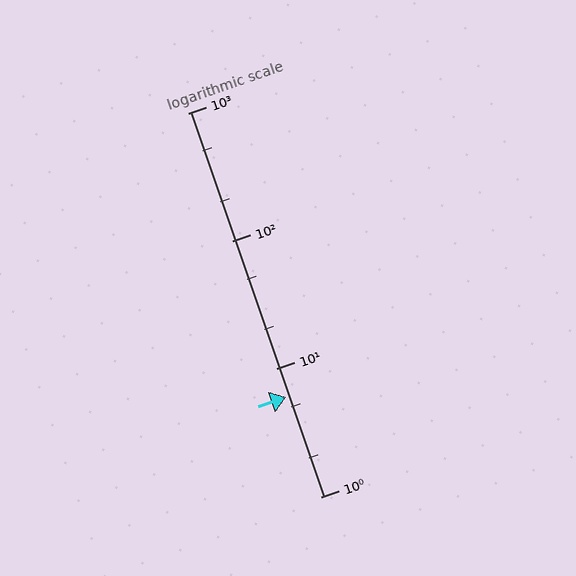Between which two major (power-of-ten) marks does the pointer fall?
The pointer is between 1 and 10.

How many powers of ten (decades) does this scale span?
The scale spans 3 decades, from 1 to 1000.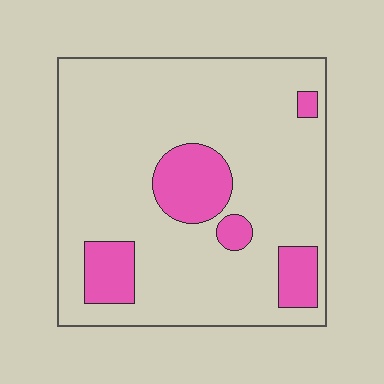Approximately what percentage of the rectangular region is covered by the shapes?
Approximately 15%.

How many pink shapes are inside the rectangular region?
5.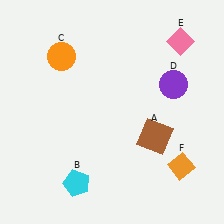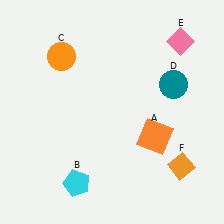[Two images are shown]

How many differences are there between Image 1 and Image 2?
There are 2 differences between the two images.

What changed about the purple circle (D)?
In Image 1, D is purple. In Image 2, it changed to teal.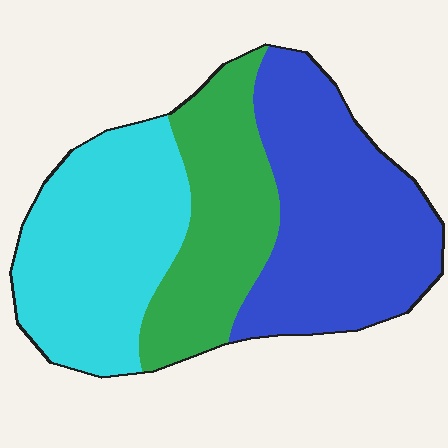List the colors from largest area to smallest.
From largest to smallest: blue, cyan, green.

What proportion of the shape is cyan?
Cyan covers about 35% of the shape.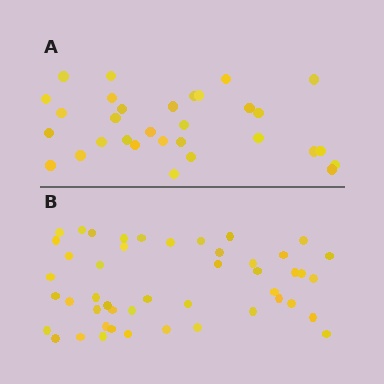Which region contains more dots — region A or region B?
Region B (the bottom region) has more dots.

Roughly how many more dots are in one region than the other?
Region B has approximately 15 more dots than region A.